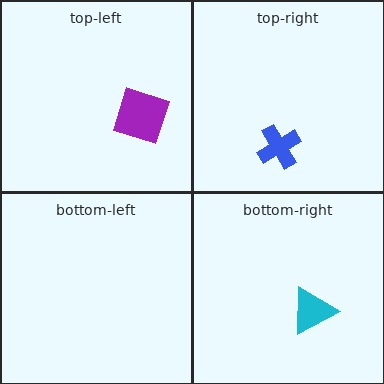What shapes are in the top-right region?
The blue cross.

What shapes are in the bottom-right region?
The cyan triangle.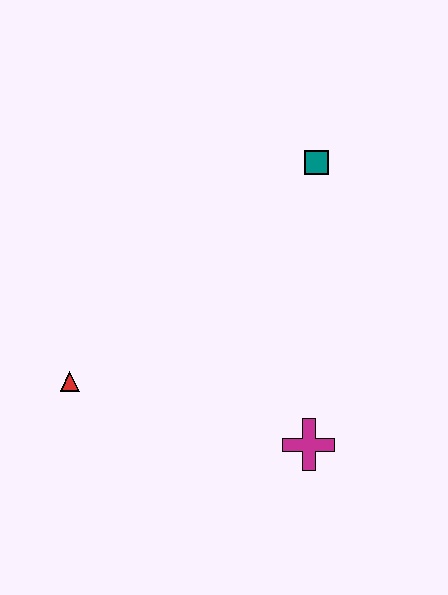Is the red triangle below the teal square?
Yes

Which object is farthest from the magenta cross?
The teal square is farthest from the magenta cross.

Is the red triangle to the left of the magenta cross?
Yes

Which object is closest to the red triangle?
The magenta cross is closest to the red triangle.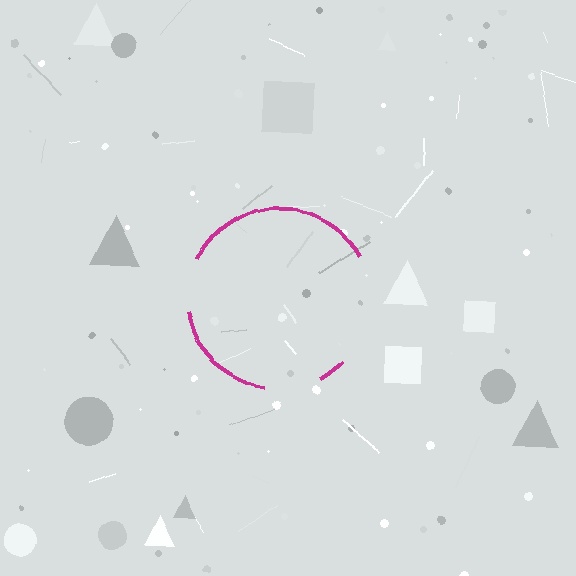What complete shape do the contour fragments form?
The contour fragments form a circle.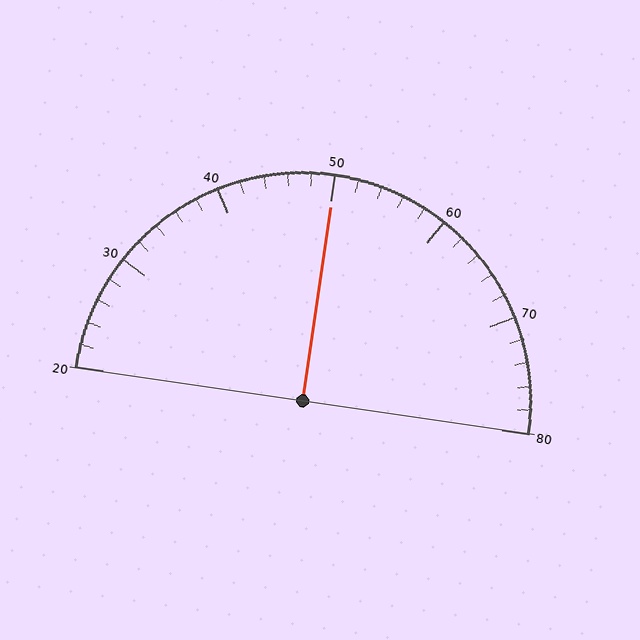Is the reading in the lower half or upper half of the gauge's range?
The reading is in the upper half of the range (20 to 80).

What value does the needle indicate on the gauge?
The needle indicates approximately 50.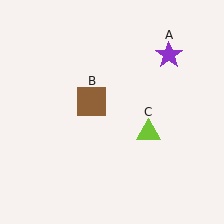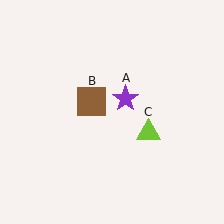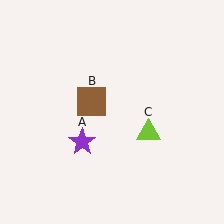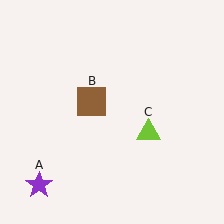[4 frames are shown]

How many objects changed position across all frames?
1 object changed position: purple star (object A).